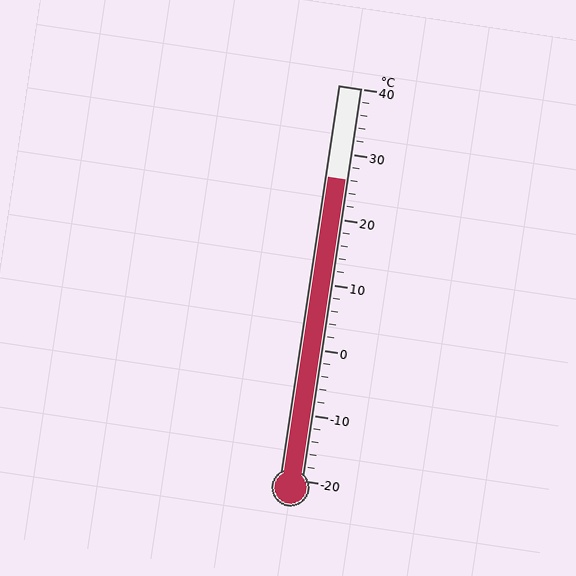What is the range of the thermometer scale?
The thermometer scale ranges from -20°C to 40°C.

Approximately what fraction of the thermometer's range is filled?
The thermometer is filled to approximately 75% of its range.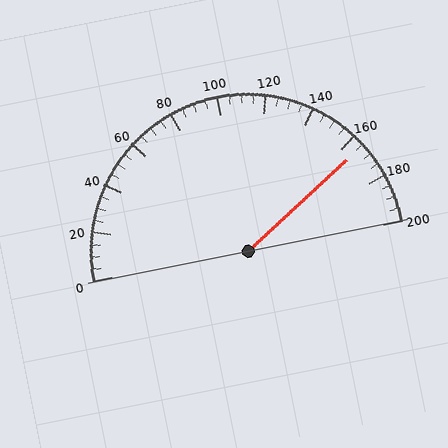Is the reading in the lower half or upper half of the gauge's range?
The reading is in the upper half of the range (0 to 200).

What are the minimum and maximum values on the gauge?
The gauge ranges from 0 to 200.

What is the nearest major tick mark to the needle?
The nearest major tick mark is 160.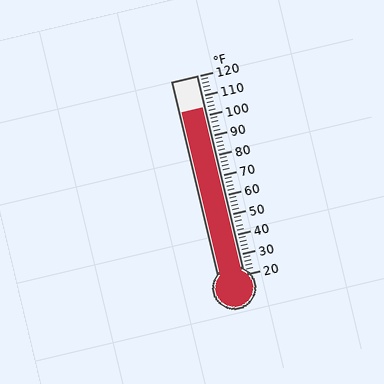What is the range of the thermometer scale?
The thermometer scale ranges from 20°F to 120°F.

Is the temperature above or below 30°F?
The temperature is above 30°F.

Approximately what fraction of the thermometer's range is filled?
The thermometer is filled to approximately 85% of its range.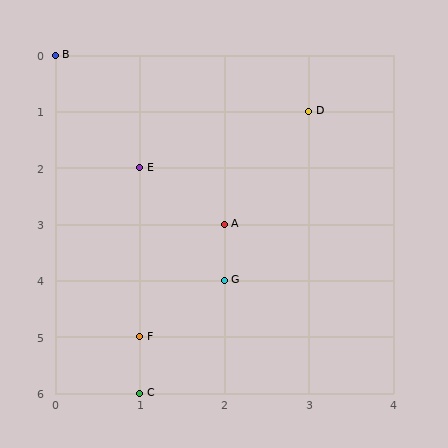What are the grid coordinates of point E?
Point E is at grid coordinates (1, 2).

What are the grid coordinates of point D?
Point D is at grid coordinates (3, 1).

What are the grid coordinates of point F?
Point F is at grid coordinates (1, 5).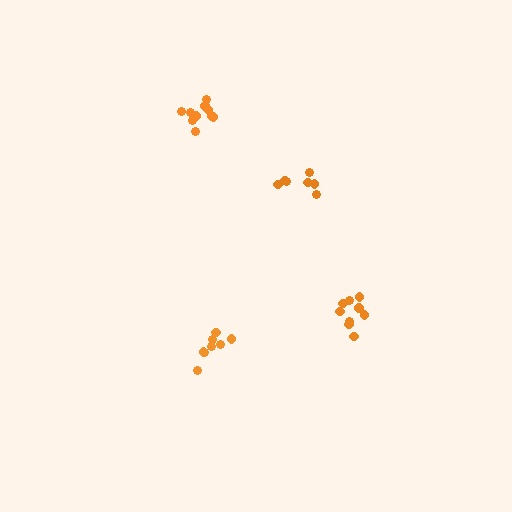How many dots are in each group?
Group 1: 8 dots, Group 2: 9 dots, Group 3: 7 dots, Group 4: 10 dots (34 total).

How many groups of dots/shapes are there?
There are 4 groups.